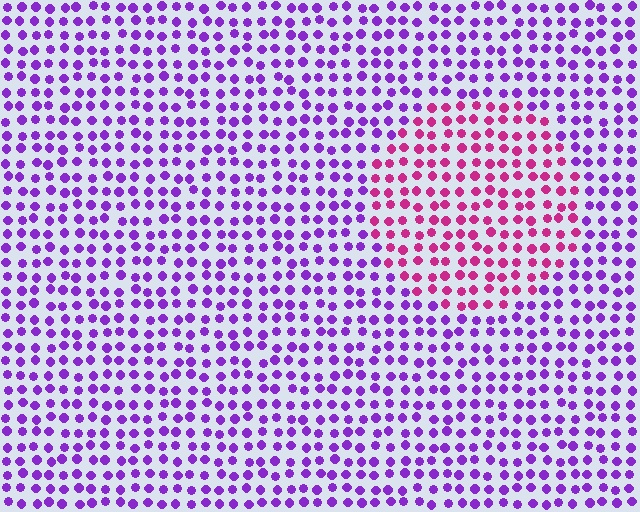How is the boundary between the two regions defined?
The boundary is defined purely by a slight shift in hue (about 48 degrees). Spacing, size, and orientation are identical on both sides.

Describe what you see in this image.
The image is filled with small purple elements in a uniform arrangement. A circle-shaped region is visible where the elements are tinted to a slightly different hue, forming a subtle color boundary.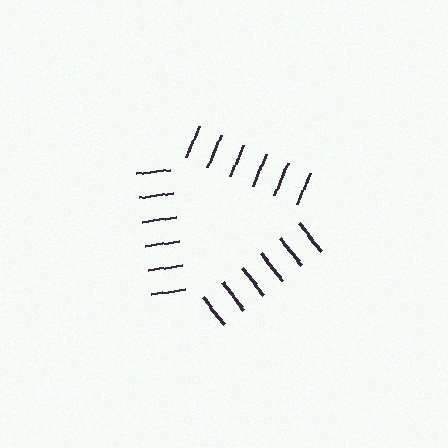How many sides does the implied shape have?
3 sides — the line-ends trace a triangle.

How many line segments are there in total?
18 — 6 along each of the 3 edges.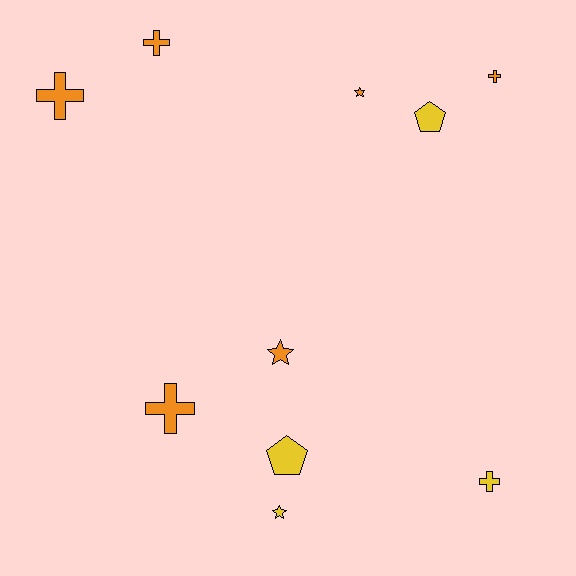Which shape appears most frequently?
Cross, with 5 objects.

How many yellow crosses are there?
There is 1 yellow cross.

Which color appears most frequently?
Orange, with 6 objects.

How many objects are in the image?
There are 10 objects.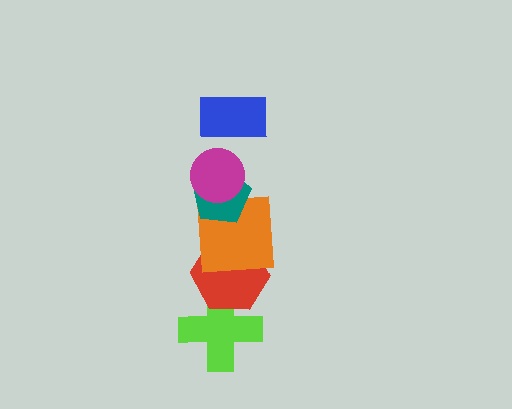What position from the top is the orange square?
The orange square is 4th from the top.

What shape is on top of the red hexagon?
The orange square is on top of the red hexagon.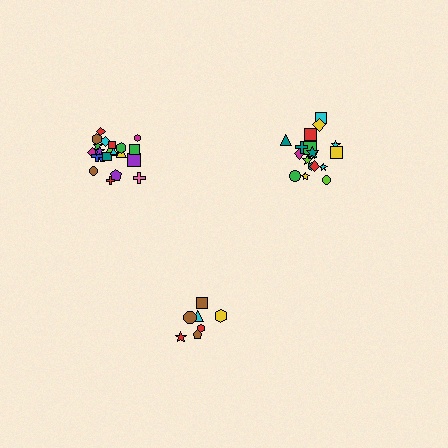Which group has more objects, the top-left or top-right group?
The top-left group.